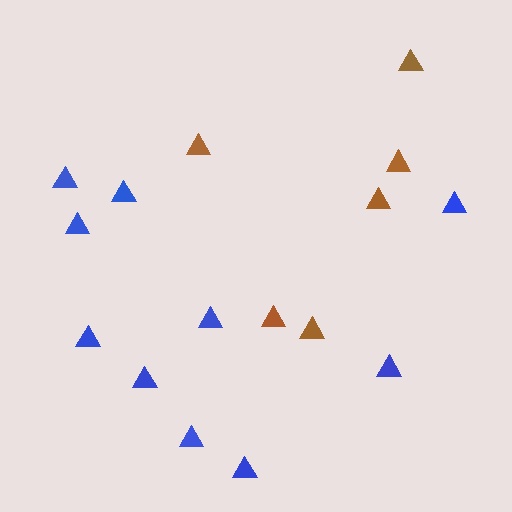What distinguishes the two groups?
There are 2 groups: one group of brown triangles (6) and one group of blue triangles (10).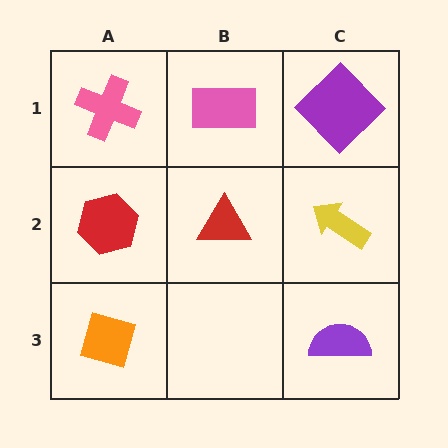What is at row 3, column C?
A purple semicircle.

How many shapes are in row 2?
3 shapes.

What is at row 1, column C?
A purple diamond.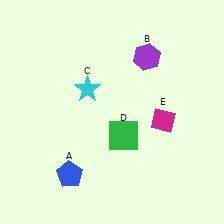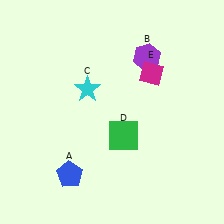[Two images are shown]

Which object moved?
The magenta diamond (E) moved up.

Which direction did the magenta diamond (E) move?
The magenta diamond (E) moved up.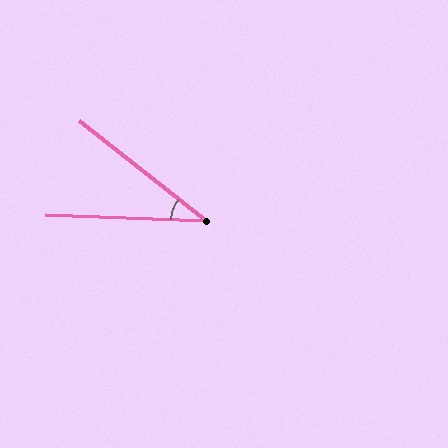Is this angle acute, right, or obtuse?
It is acute.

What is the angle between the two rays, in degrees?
Approximately 36 degrees.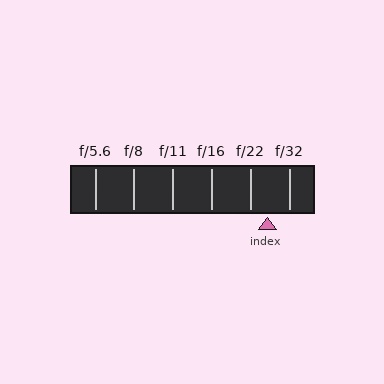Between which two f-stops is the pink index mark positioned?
The index mark is between f/22 and f/32.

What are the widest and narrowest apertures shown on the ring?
The widest aperture shown is f/5.6 and the narrowest is f/32.